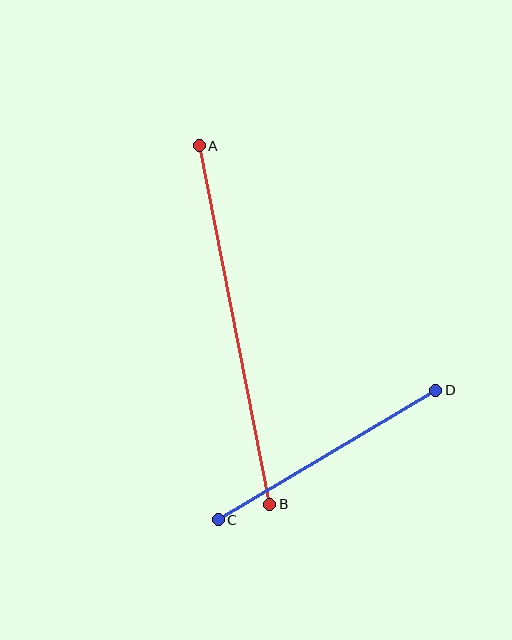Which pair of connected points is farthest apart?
Points A and B are farthest apart.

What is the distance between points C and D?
The distance is approximately 253 pixels.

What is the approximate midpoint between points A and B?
The midpoint is at approximately (235, 325) pixels.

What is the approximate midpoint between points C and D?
The midpoint is at approximately (327, 455) pixels.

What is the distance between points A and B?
The distance is approximately 365 pixels.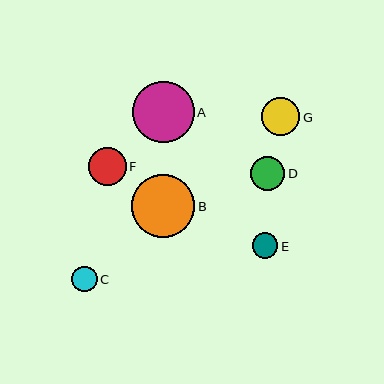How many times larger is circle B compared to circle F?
Circle B is approximately 1.7 times the size of circle F.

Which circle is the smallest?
Circle E is the smallest with a size of approximately 25 pixels.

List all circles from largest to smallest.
From largest to smallest: B, A, G, F, D, C, E.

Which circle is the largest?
Circle B is the largest with a size of approximately 64 pixels.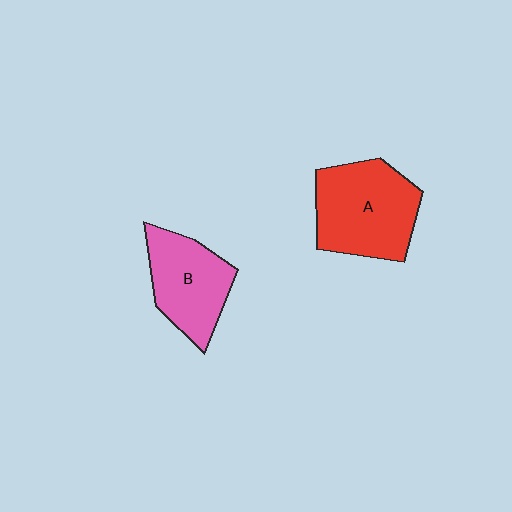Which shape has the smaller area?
Shape B (pink).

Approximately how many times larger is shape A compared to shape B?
Approximately 1.3 times.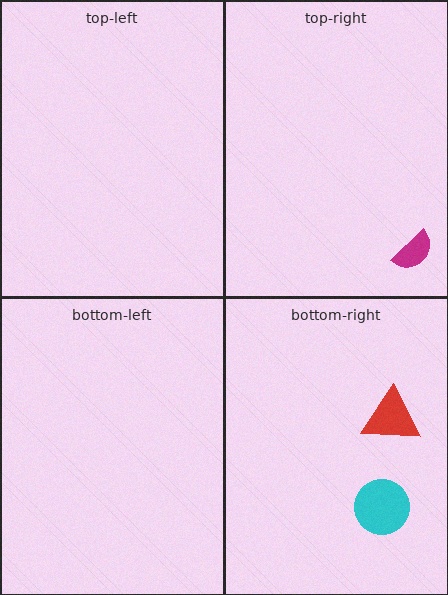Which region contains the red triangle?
The bottom-right region.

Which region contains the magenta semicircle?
The top-right region.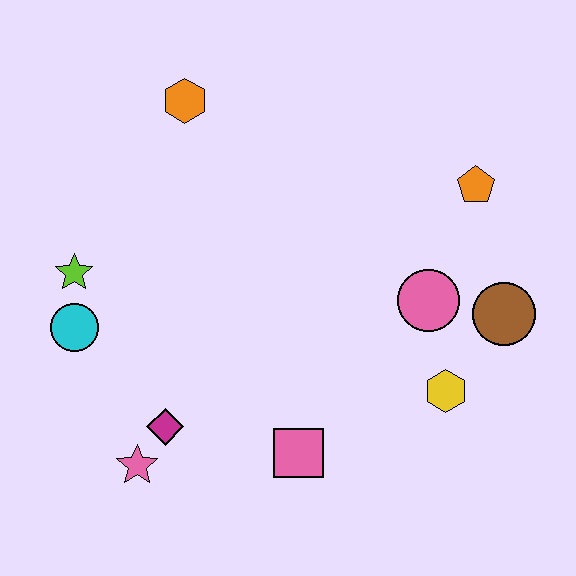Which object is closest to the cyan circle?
The lime star is closest to the cyan circle.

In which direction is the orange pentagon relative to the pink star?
The orange pentagon is to the right of the pink star.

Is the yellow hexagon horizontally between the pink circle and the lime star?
No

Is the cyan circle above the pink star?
Yes